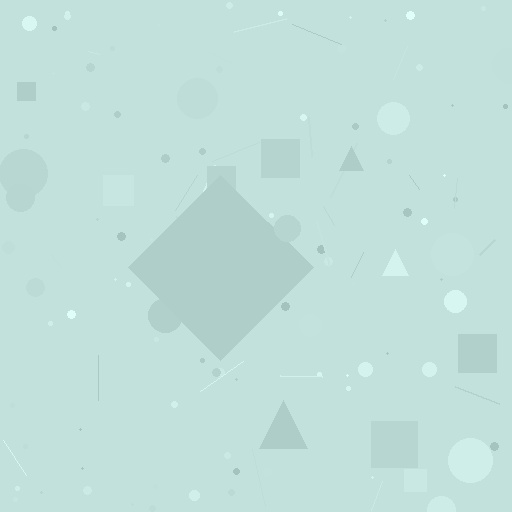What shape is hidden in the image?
A diamond is hidden in the image.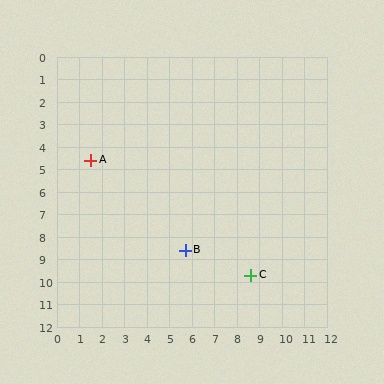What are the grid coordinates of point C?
Point C is at approximately (8.6, 9.7).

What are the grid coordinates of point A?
Point A is at approximately (1.5, 4.6).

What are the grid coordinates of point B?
Point B is at approximately (5.7, 8.6).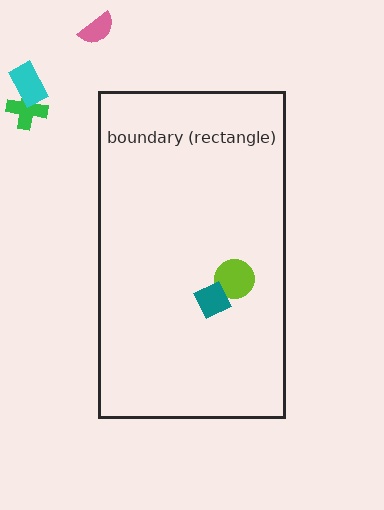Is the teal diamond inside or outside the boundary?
Inside.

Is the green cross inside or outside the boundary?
Outside.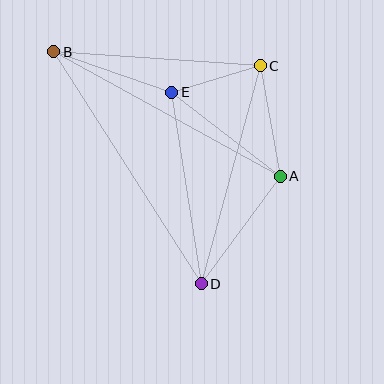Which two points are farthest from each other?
Points B and D are farthest from each other.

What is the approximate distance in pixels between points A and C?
The distance between A and C is approximately 112 pixels.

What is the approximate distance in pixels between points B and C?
The distance between B and C is approximately 207 pixels.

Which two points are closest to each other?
Points C and E are closest to each other.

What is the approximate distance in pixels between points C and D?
The distance between C and D is approximately 226 pixels.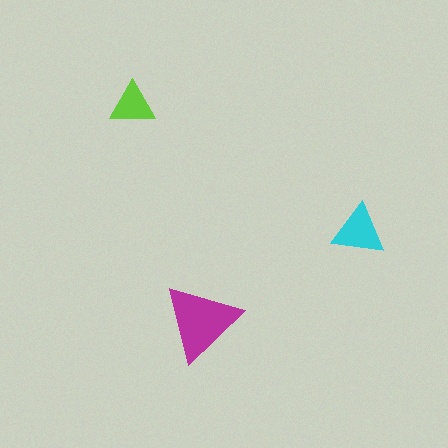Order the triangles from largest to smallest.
the magenta one, the cyan one, the lime one.